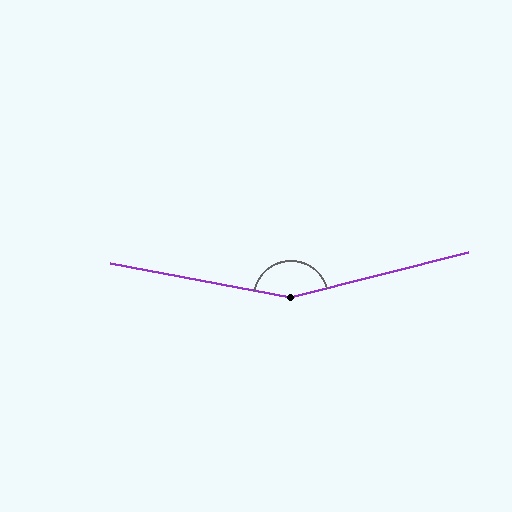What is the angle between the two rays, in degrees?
Approximately 155 degrees.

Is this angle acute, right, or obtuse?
It is obtuse.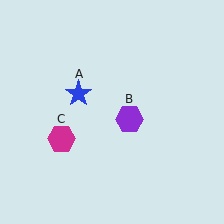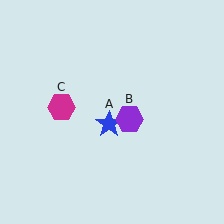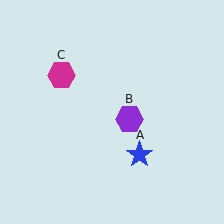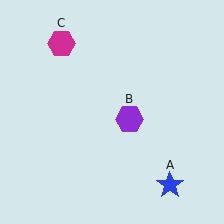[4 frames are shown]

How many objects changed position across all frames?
2 objects changed position: blue star (object A), magenta hexagon (object C).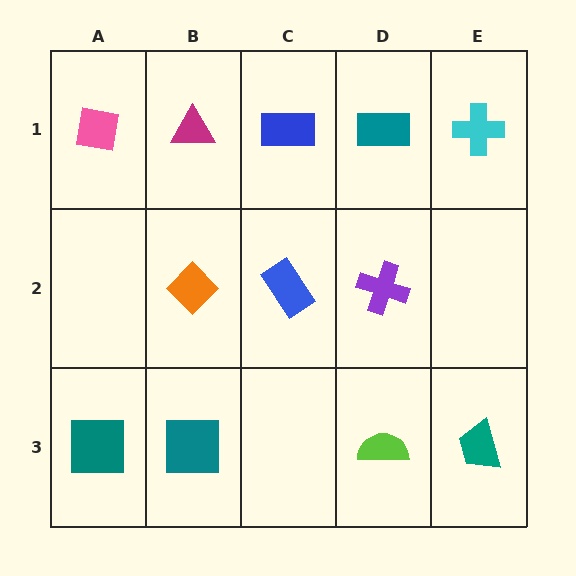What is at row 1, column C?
A blue rectangle.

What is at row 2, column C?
A blue rectangle.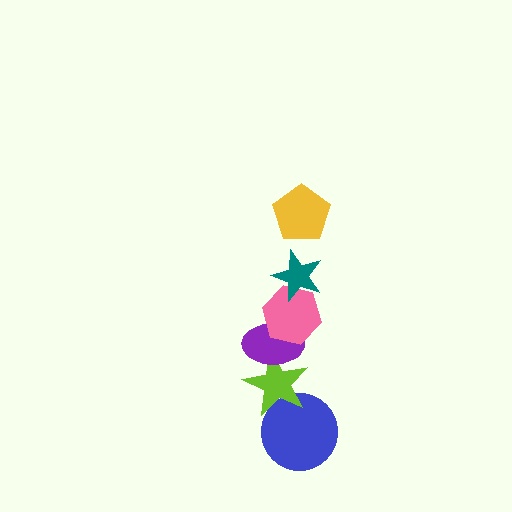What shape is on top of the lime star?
The purple ellipse is on top of the lime star.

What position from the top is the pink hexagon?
The pink hexagon is 3rd from the top.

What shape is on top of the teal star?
The yellow pentagon is on top of the teal star.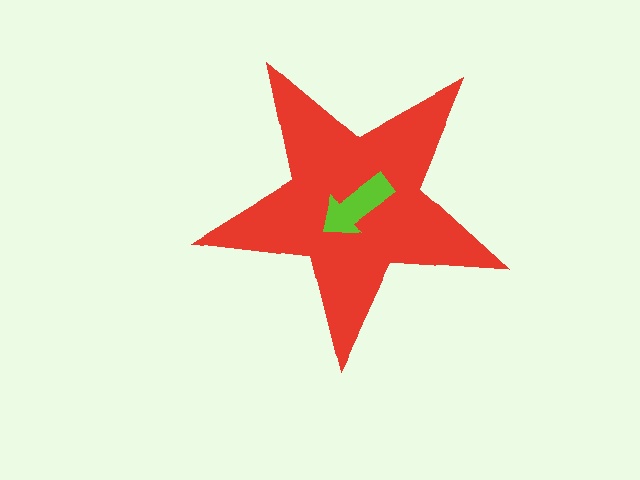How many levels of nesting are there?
2.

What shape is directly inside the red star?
The lime arrow.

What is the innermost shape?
The lime arrow.